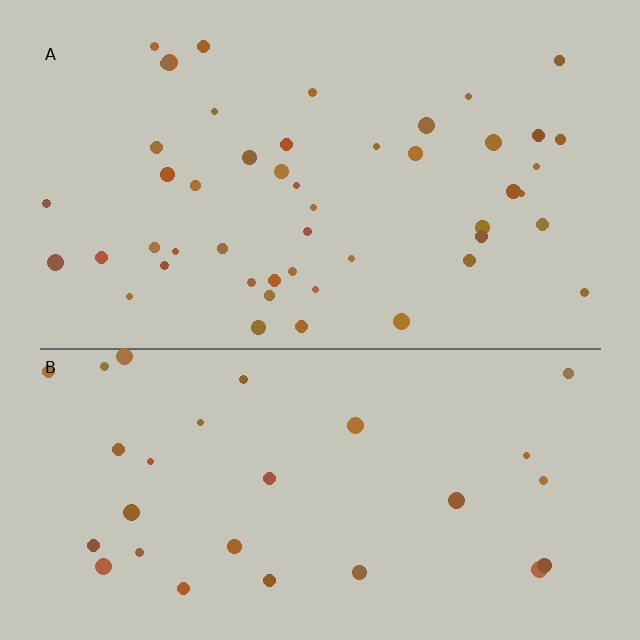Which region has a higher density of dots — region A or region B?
A (the top).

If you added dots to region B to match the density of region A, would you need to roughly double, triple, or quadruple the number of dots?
Approximately double.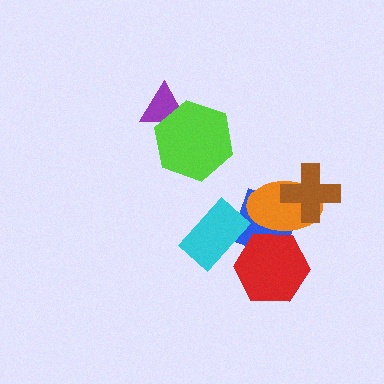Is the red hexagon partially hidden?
Yes, it is partially covered by another shape.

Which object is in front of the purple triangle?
The lime hexagon is in front of the purple triangle.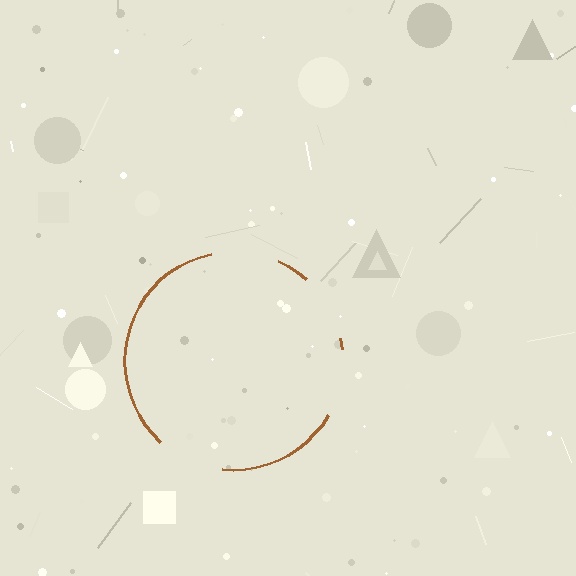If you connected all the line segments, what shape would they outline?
They would outline a circle.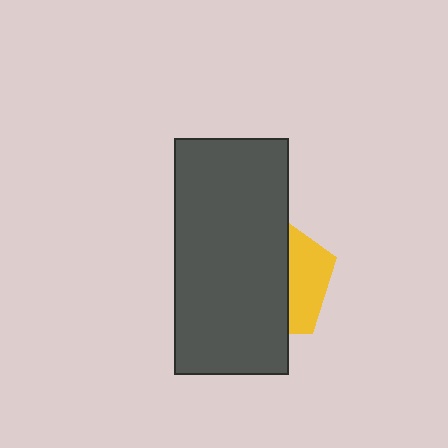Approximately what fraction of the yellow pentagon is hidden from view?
Roughly 68% of the yellow pentagon is hidden behind the dark gray rectangle.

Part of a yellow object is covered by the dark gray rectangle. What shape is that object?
It is a pentagon.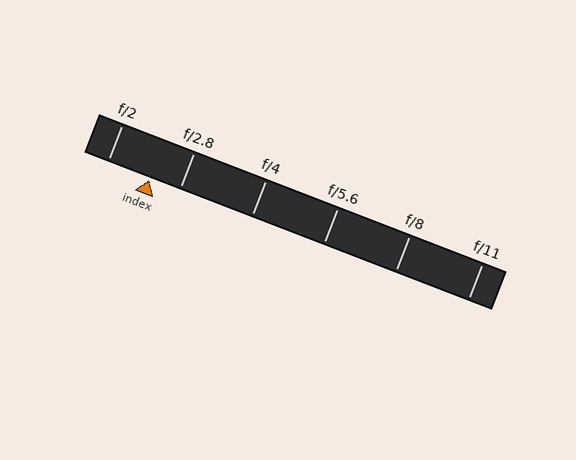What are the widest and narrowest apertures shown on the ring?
The widest aperture shown is f/2 and the narrowest is f/11.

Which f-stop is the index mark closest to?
The index mark is closest to f/2.8.